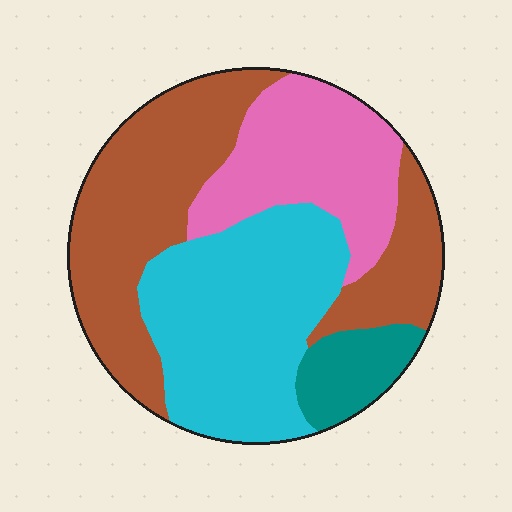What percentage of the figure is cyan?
Cyan takes up about one third (1/3) of the figure.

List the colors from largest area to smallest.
From largest to smallest: brown, cyan, pink, teal.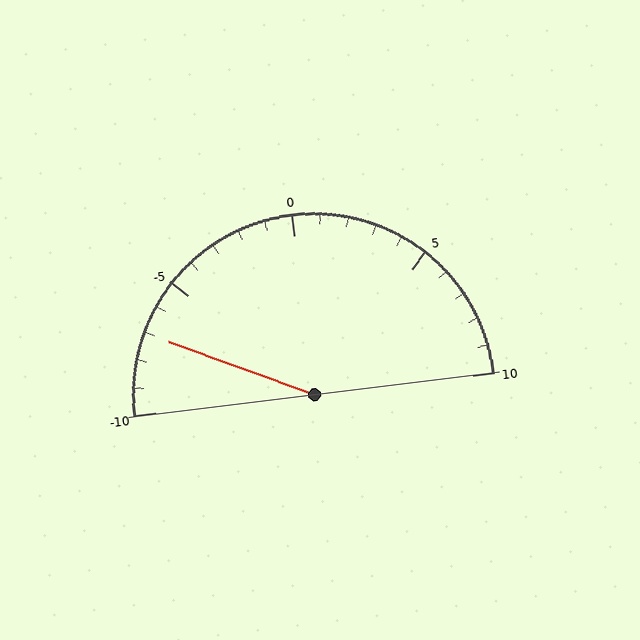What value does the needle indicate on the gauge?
The needle indicates approximately -7.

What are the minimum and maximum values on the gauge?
The gauge ranges from -10 to 10.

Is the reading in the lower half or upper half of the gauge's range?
The reading is in the lower half of the range (-10 to 10).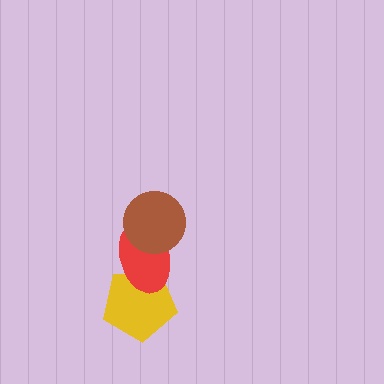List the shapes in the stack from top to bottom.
From top to bottom: the brown circle, the red ellipse, the yellow pentagon.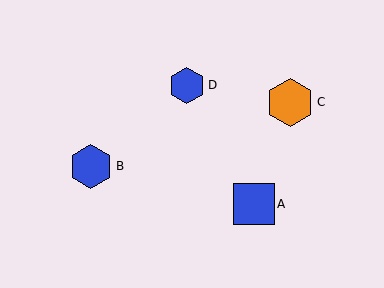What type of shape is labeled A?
Shape A is a blue square.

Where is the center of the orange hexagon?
The center of the orange hexagon is at (290, 102).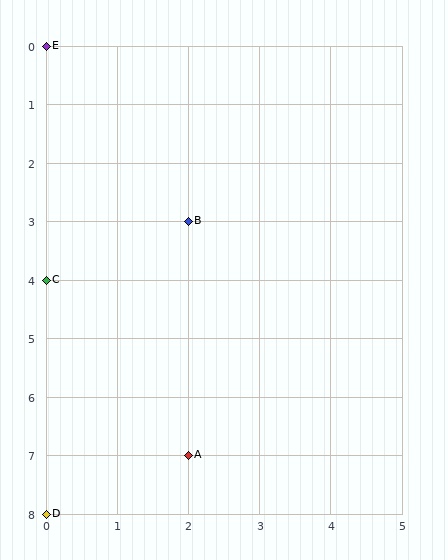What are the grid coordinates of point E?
Point E is at grid coordinates (0, 0).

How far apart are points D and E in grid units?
Points D and E are 8 rows apart.